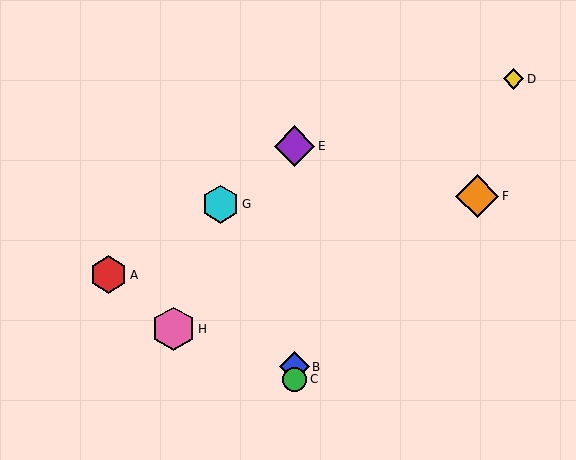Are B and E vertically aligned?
Yes, both are at x≈295.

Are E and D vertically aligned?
No, E is at x≈295 and D is at x≈513.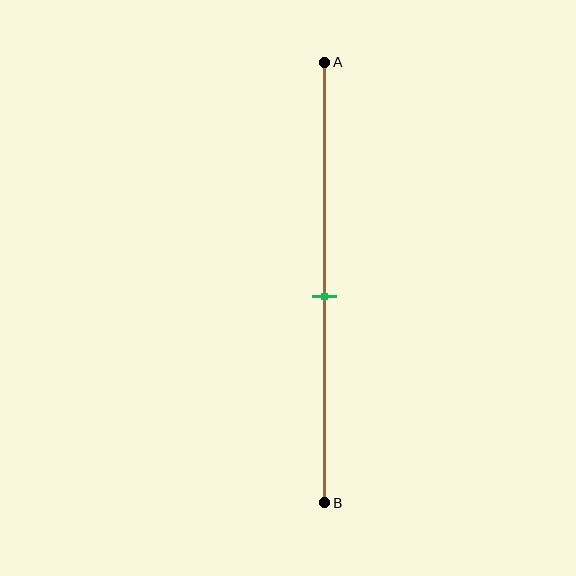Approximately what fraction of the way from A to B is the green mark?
The green mark is approximately 55% of the way from A to B.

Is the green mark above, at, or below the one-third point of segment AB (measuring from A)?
The green mark is below the one-third point of segment AB.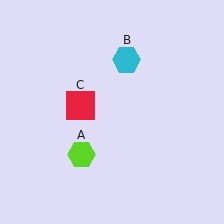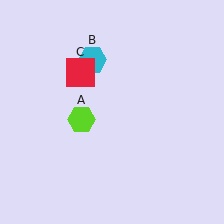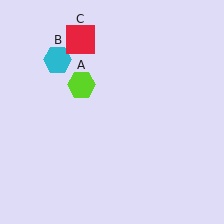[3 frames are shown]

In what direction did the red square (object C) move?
The red square (object C) moved up.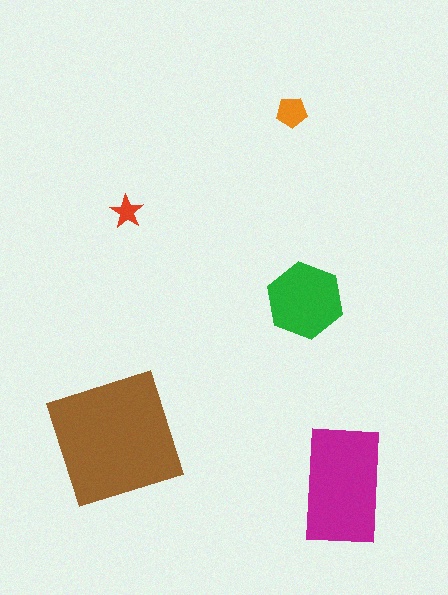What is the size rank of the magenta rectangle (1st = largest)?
2nd.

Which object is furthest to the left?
The brown square is leftmost.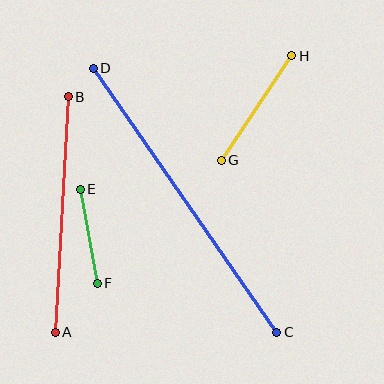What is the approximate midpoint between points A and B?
The midpoint is at approximately (62, 215) pixels.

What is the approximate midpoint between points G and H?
The midpoint is at approximately (257, 108) pixels.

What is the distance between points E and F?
The distance is approximately 96 pixels.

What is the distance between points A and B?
The distance is approximately 236 pixels.